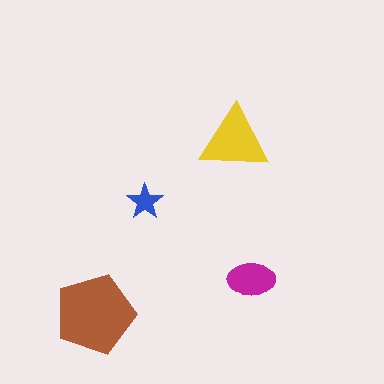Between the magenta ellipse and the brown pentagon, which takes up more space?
The brown pentagon.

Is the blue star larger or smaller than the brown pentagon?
Smaller.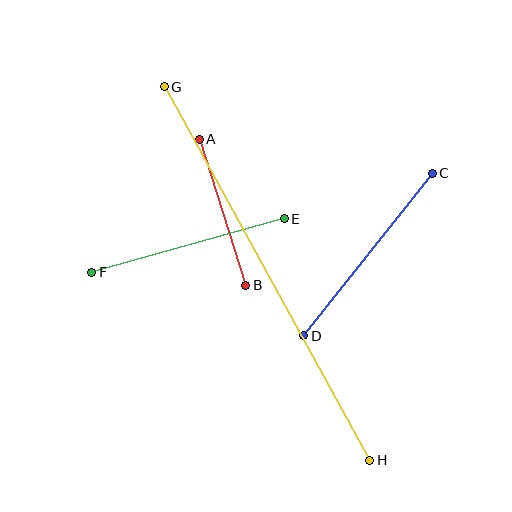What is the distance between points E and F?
The distance is approximately 200 pixels.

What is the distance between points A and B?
The distance is approximately 153 pixels.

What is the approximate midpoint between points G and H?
The midpoint is at approximately (267, 274) pixels.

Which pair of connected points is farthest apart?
Points G and H are farthest apart.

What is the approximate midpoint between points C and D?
The midpoint is at approximately (368, 255) pixels.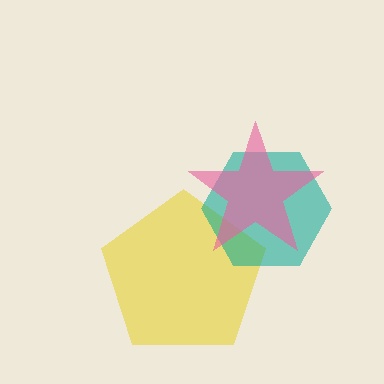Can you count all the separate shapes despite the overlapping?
Yes, there are 3 separate shapes.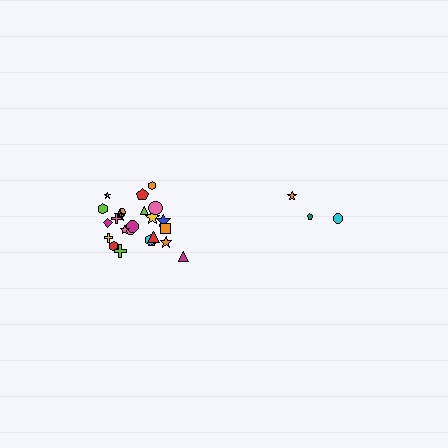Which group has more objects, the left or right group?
The left group.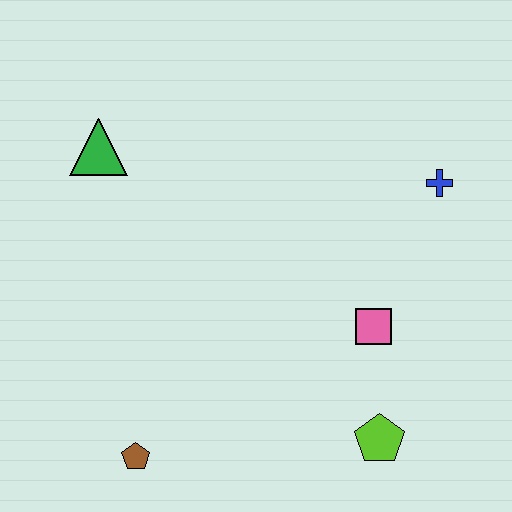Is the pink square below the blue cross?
Yes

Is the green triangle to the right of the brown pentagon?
No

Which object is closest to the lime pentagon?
The pink square is closest to the lime pentagon.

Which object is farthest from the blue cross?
The brown pentagon is farthest from the blue cross.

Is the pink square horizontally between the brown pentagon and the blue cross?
Yes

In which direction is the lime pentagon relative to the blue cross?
The lime pentagon is below the blue cross.